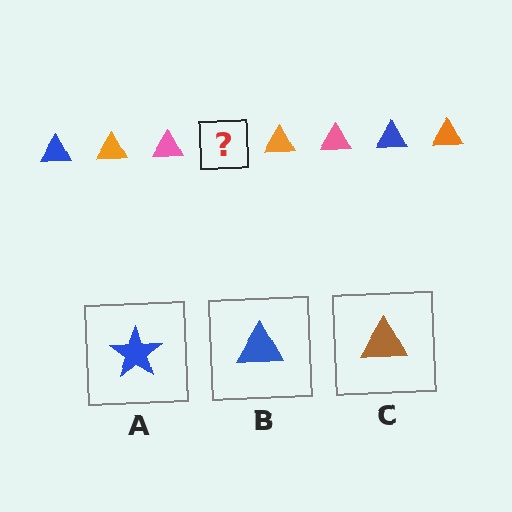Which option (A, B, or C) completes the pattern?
B.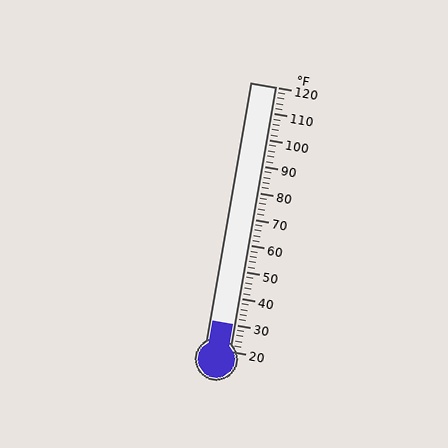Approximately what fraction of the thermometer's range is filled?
The thermometer is filled to approximately 10% of its range.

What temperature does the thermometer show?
The thermometer shows approximately 30°F.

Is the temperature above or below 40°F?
The temperature is below 40°F.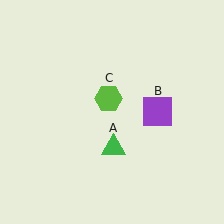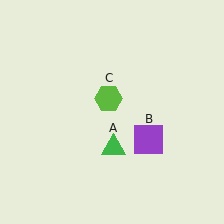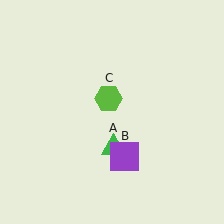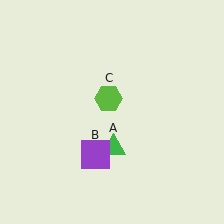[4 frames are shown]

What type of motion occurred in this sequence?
The purple square (object B) rotated clockwise around the center of the scene.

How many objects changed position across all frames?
1 object changed position: purple square (object B).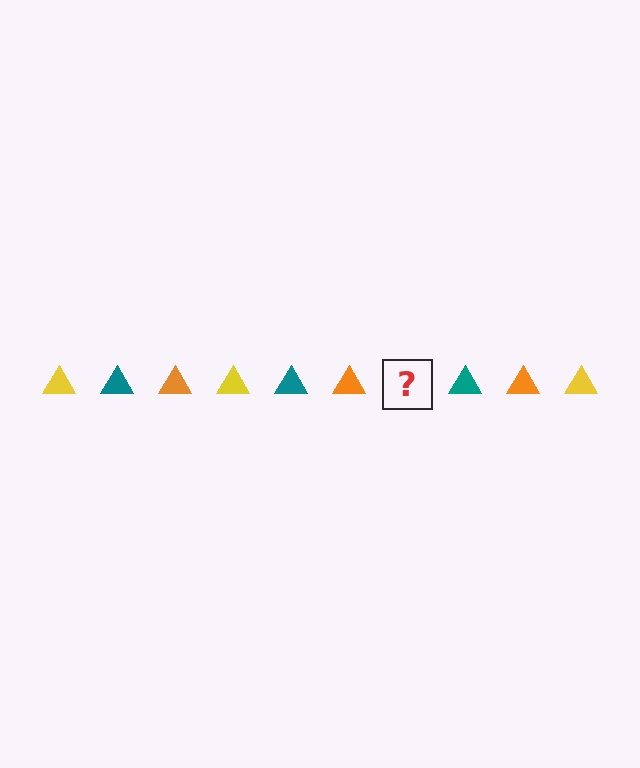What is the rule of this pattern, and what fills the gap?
The rule is that the pattern cycles through yellow, teal, orange triangles. The gap should be filled with a yellow triangle.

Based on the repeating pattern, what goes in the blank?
The blank should be a yellow triangle.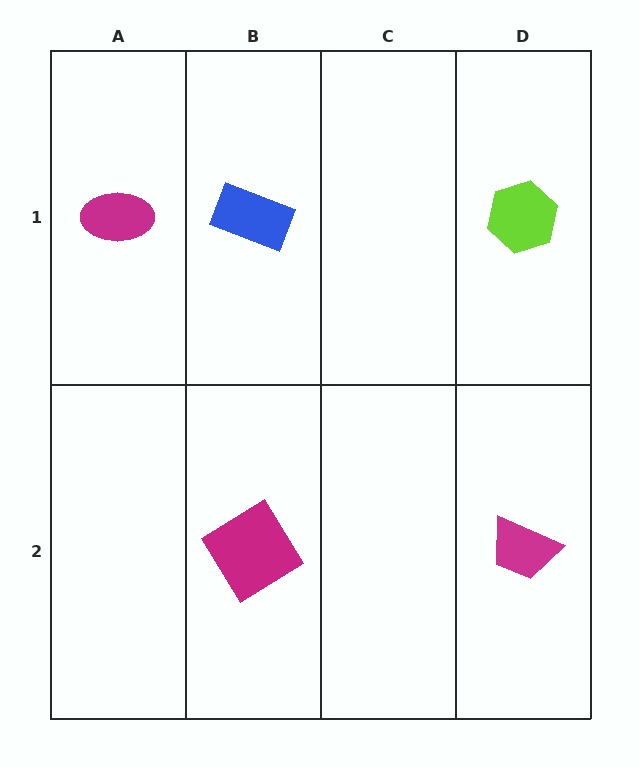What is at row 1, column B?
A blue rectangle.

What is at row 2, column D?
A magenta trapezoid.